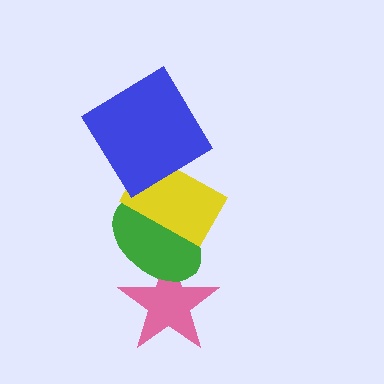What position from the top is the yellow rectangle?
The yellow rectangle is 2nd from the top.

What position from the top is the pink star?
The pink star is 4th from the top.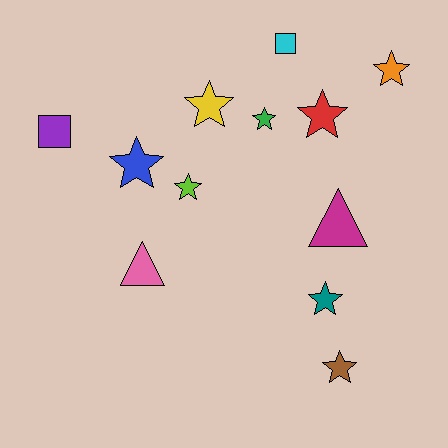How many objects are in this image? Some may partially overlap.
There are 12 objects.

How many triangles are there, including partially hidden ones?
There are 2 triangles.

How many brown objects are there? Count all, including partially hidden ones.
There is 1 brown object.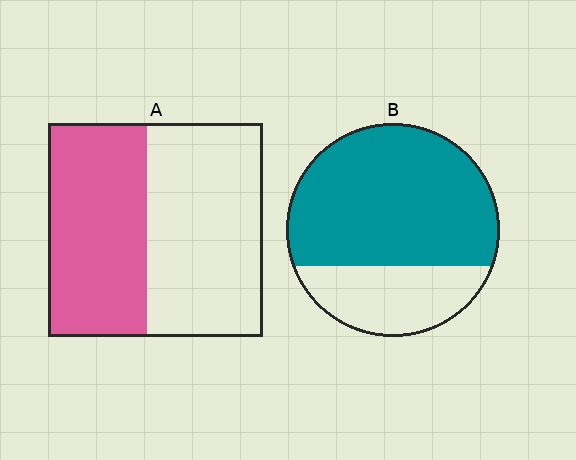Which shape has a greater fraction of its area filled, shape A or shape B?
Shape B.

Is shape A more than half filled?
Roughly half.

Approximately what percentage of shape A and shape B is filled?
A is approximately 45% and B is approximately 70%.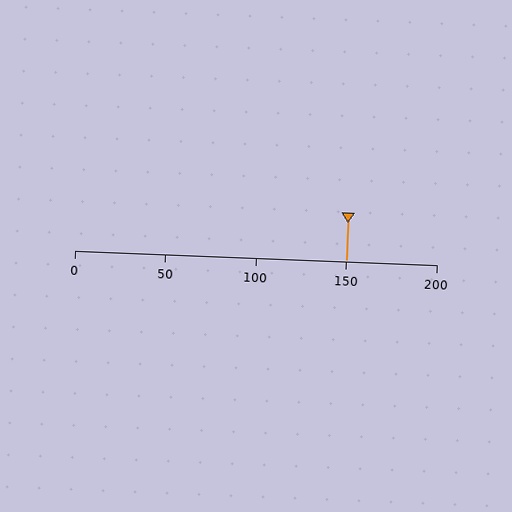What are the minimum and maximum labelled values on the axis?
The axis runs from 0 to 200.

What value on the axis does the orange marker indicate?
The marker indicates approximately 150.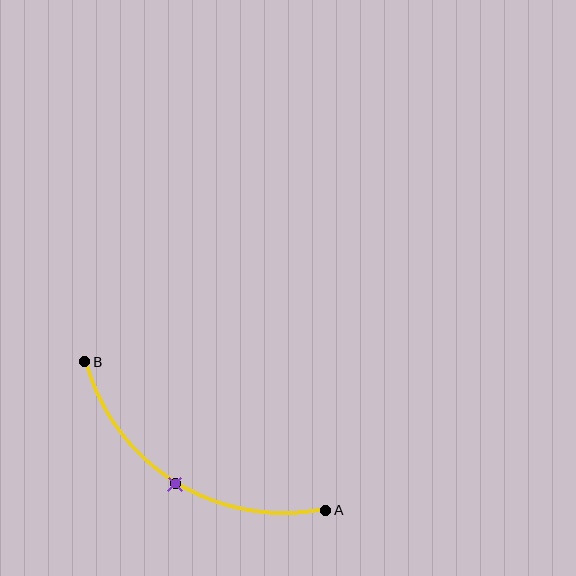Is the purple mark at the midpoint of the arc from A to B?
Yes. The purple mark lies on the arc at equal arc-length from both A and B — it is the arc midpoint.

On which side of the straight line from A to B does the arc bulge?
The arc bulges below the straight line connecting A and B.